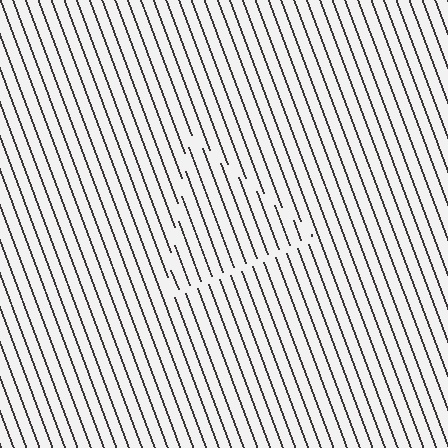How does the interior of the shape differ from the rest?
The interior of the shape contains the same grating, shifted by half a period — the contour is defined by the phase discontinuity where line-ends from the inner and outer gratings abut.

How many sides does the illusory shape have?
3 sides — the line-ends trace a triangle.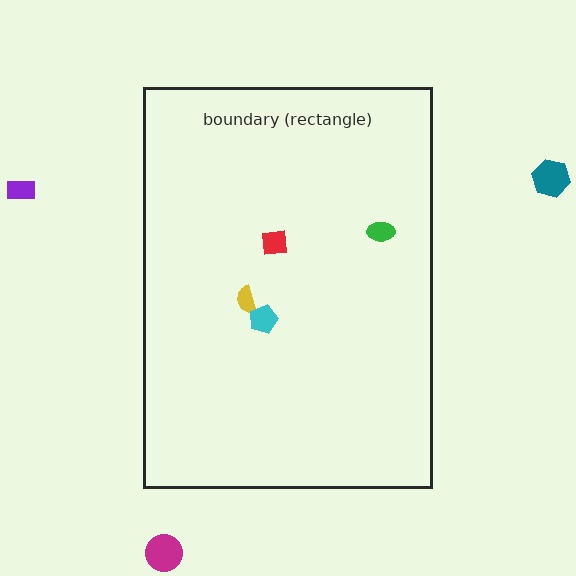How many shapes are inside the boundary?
4 inside, 3 outside.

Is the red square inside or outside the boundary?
Inside.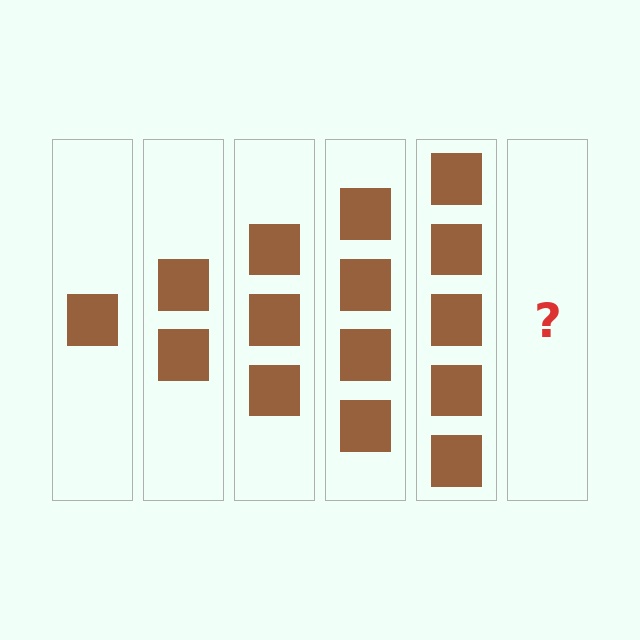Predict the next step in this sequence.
The next step is 6 squares.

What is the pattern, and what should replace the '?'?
The pattern is that each step adds one more square. The '?' should be 6 squares.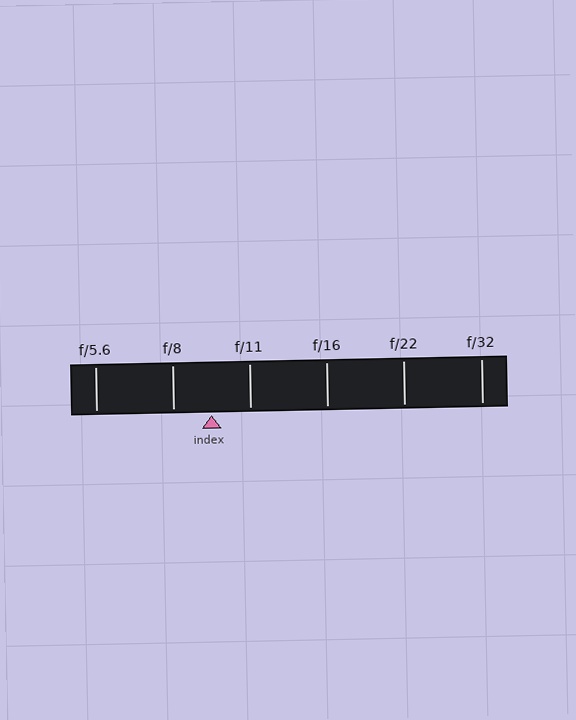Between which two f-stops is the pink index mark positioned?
The index mark is between f/8 and f/11.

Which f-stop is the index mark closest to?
The index mark is closest to f/8.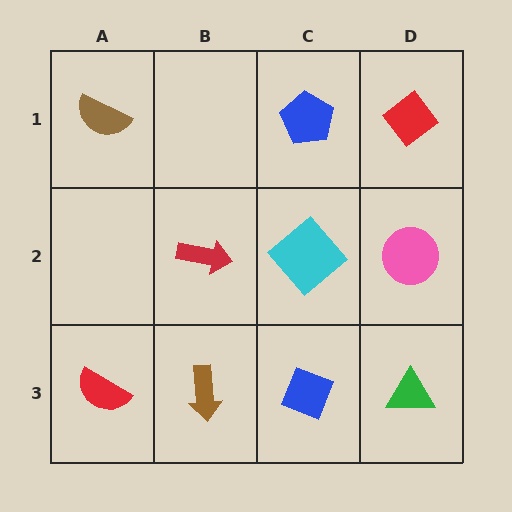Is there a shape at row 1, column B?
No, that cell is empty.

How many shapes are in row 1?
3 shapes.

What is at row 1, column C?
A blue pentagon.